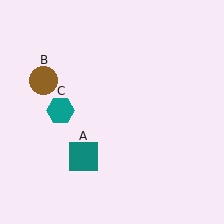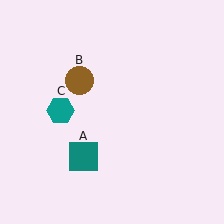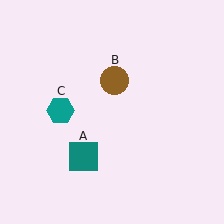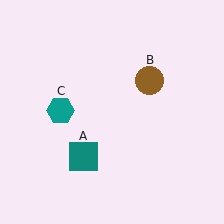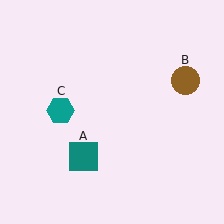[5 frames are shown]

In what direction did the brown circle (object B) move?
The brown circle (object B) moved right.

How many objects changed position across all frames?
1 object changed position: brown circle (object B).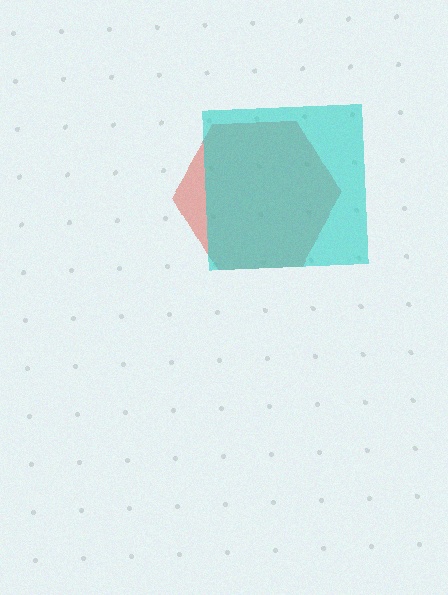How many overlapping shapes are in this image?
There are 2 overlapping shapes in the image.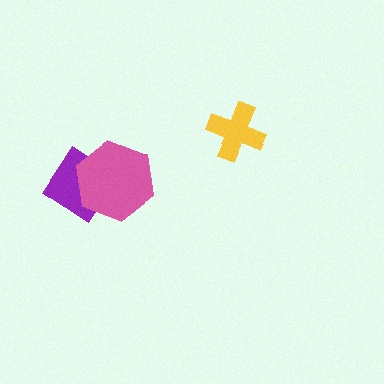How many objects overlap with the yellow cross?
0 objects overlap with the yellow cross.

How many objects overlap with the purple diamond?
1 object overlaps with the purple diamond.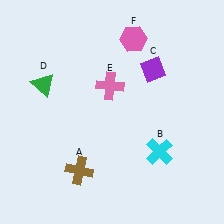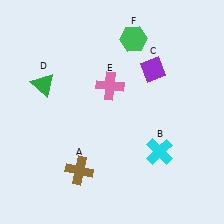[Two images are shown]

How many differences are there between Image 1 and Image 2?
There is 1 difference between the two images.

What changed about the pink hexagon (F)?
In Image 1, F is pink. In Image 2, it changed to green.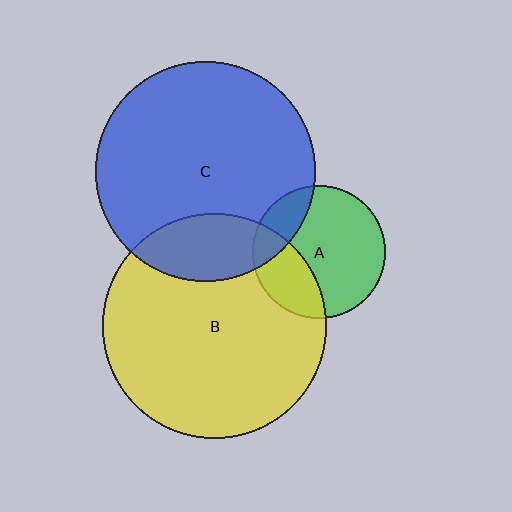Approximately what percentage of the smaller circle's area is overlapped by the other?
Approximately 30%.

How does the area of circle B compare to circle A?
Approximately 2.8 times.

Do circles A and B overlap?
Yes.